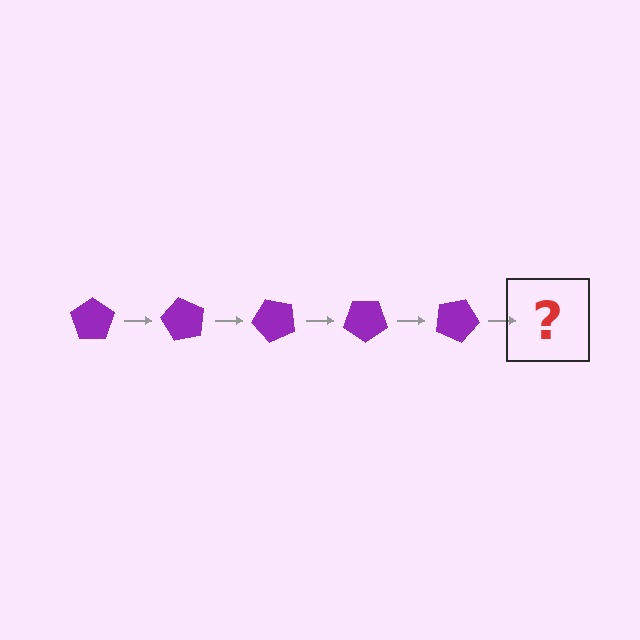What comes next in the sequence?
The next element should be a purple pentagon rotated 300 degrees.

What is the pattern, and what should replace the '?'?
The pattern is that the pentagon rotates 60 degrees each step. The '?' should be a purple pentagon rotated 300 degrees.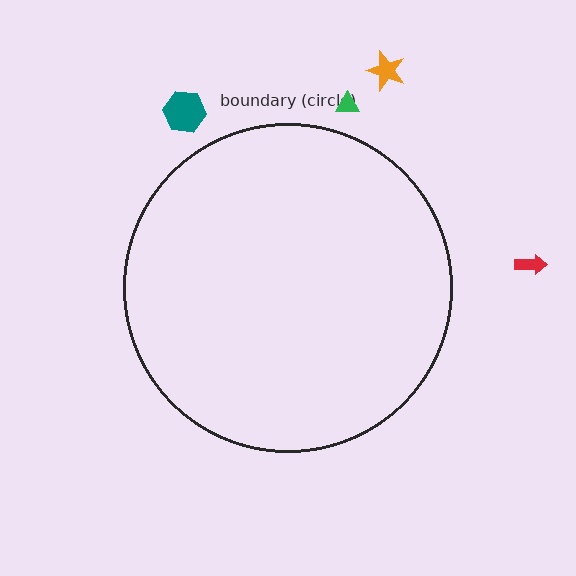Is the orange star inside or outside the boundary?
Outside.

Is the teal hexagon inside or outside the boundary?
Outside.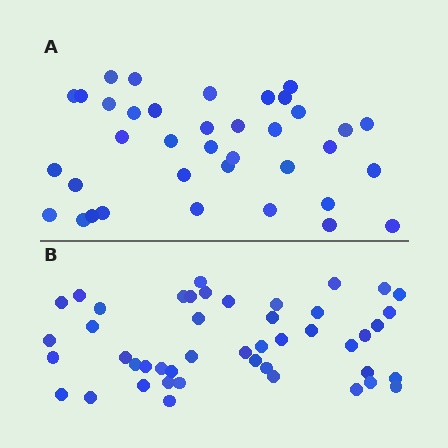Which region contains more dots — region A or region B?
Region B (the bottom region) has more dots.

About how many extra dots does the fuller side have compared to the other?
Region B has roughly 8 or so more dots than region A.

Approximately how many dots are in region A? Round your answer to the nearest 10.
About 40 dots. (The exact count is 37, which rounds to 40.)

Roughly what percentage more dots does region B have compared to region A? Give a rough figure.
About 25% more.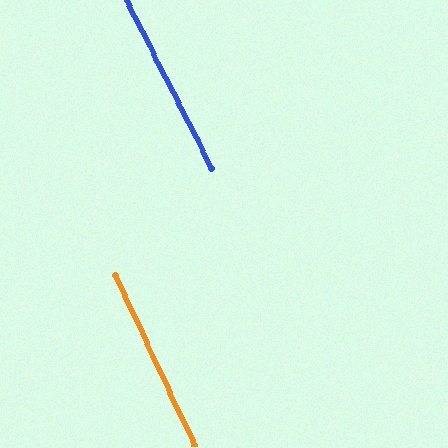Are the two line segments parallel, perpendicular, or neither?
Parallel — their directions differ by only 1.8°.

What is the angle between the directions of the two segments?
Approximately 2 degrees.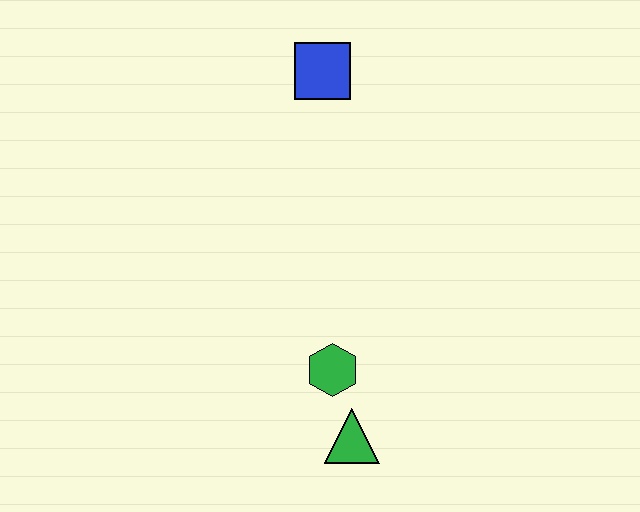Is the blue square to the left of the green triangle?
Yes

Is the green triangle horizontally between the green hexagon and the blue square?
No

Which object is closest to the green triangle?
The green hexagon is closest to the green triangle.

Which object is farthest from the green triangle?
The blue square is farthest from the green triangle.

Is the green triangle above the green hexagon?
No